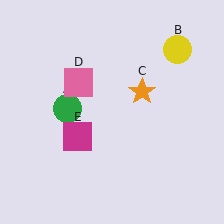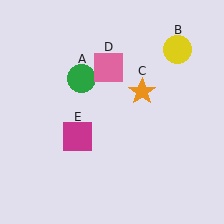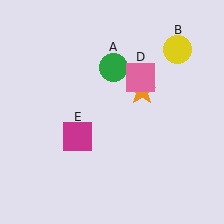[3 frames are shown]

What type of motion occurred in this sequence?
The green circle (object A), pink square (object D) rotated clockwise around the center of the scene.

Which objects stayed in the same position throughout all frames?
Yellow circle (object B) and orange star (object C) and magenta square (object E) remained stationary.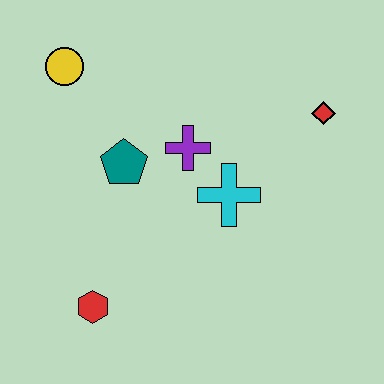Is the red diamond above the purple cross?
Yes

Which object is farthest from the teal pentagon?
The red diamond is farthest from the teal pentagon.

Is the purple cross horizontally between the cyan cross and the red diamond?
No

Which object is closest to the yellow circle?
The teal pentagon is closest to the yellow circle.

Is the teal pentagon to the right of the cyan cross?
No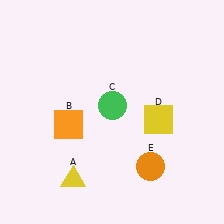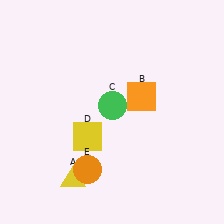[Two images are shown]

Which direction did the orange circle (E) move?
The orange circle (E) moved left.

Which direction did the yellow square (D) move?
The yellow square (D) moved left.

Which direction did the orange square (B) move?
The orange square (B) moved right.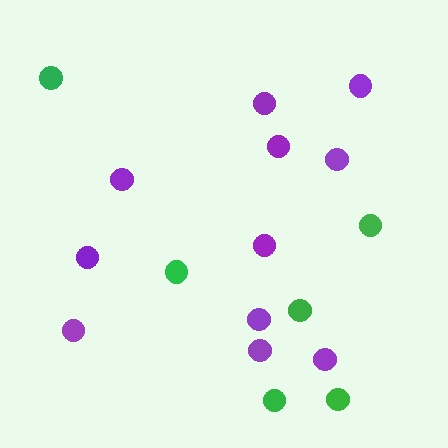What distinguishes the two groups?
There are 2 groups: one group of green circles (6) and one group of purple circles (11).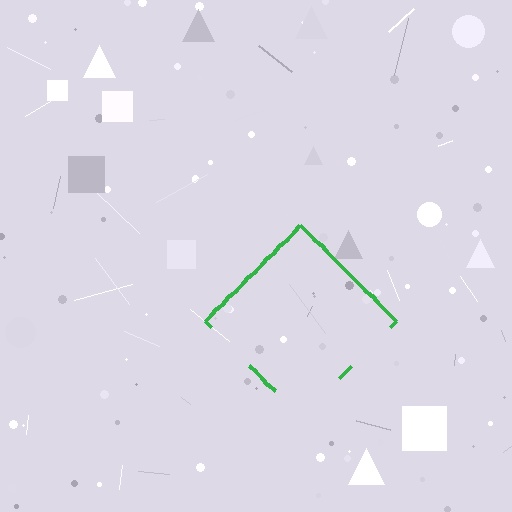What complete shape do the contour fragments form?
The contour fragments form a diamond.